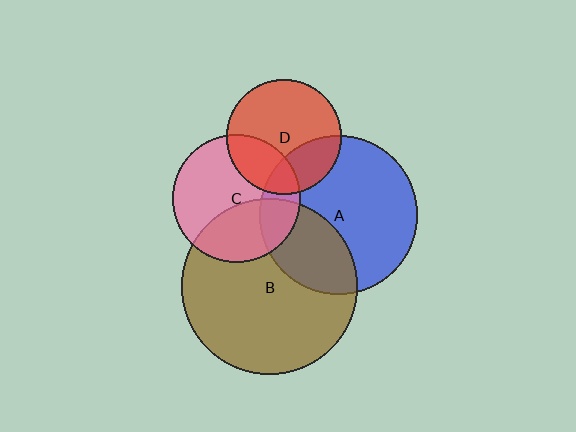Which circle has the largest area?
Circle B (brown).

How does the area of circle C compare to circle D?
Approximately 1.2 times.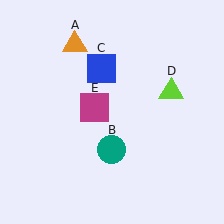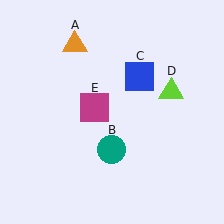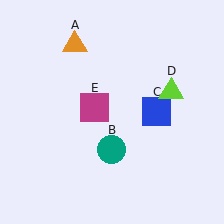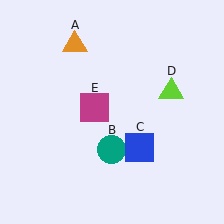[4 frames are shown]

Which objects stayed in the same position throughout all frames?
Orange triangle (object A) and teal circle (object B) and lime triangle (object D) and magenta square (object E) remained stationary.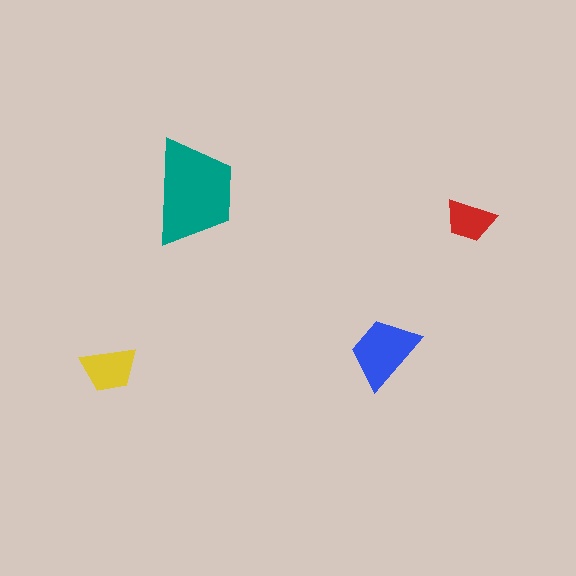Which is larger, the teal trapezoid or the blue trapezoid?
The teal one.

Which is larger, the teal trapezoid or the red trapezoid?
The teal one.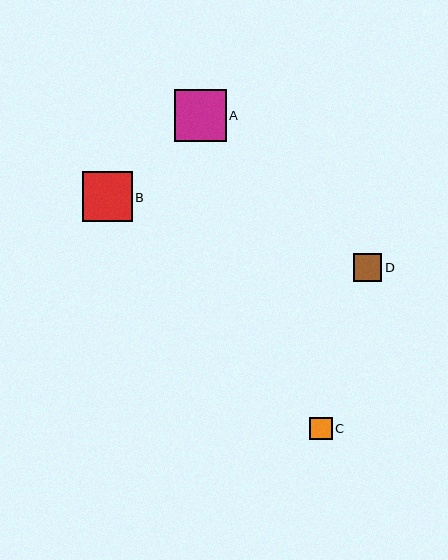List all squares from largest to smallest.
From largest to smallest: A, B, D, C.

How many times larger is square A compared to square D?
Square A is approximately 1.9 times the size of square D.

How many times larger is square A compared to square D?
Square A is approximately 1.9 times the size of square D.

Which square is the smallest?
Square C is the smallest with a size of approximately 22 pixels.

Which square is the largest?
Square A is the largest with a size of approximately 52 pixels.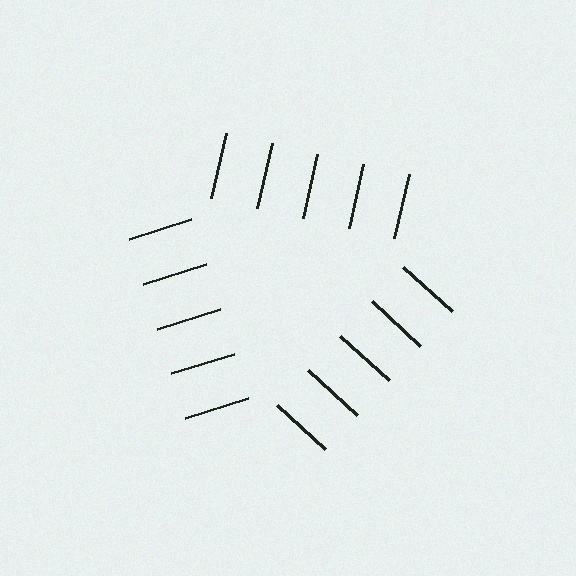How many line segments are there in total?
15 — 5 along each of the 3 edges.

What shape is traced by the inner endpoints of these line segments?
An illusory triangle — the line segments terminate on its edges but no continuous stroke is drawn.